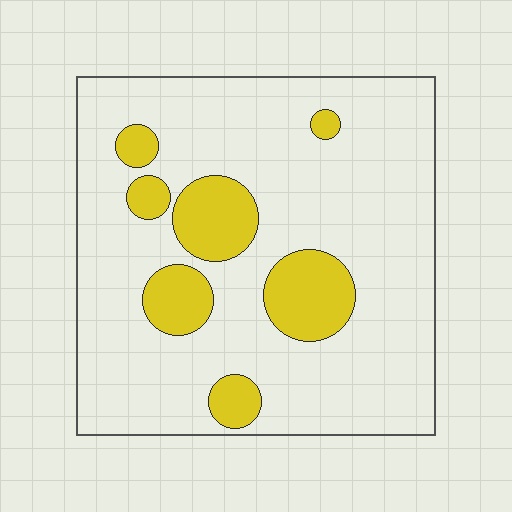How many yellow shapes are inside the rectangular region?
7.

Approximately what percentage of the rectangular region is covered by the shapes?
Approximately 20%.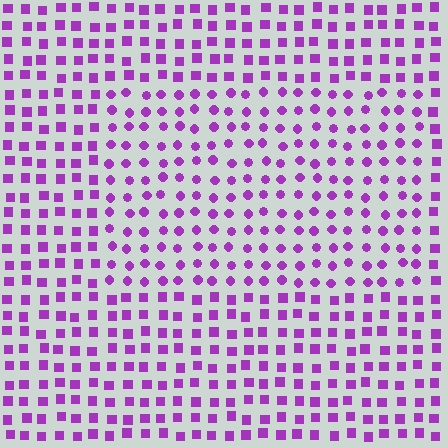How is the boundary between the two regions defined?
The boundary is defined by a change in element shape: circles inside vs. squares outside. All elements share the same color and spacing.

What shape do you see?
I see a rectangle.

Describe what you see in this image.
The image is filled with small purple elements arranged in a uniform grid. A rectangle-shaped region contains circles, while the surrounding area contains squares. The boundary is defined purely by the change in element shape.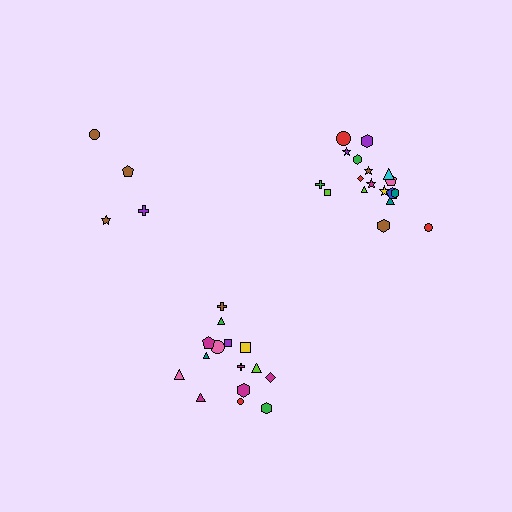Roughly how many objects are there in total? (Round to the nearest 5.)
Roughly 35 objects in total.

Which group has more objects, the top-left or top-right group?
The top-right group.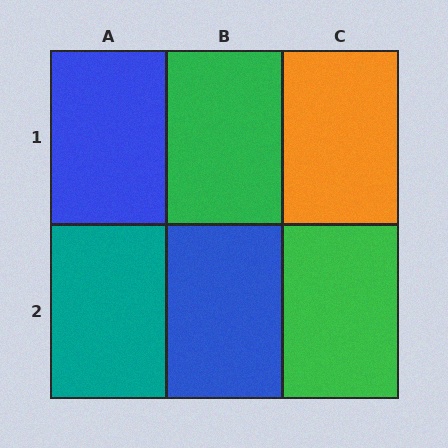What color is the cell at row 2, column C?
Green.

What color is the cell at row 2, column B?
Blue.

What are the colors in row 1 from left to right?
Blue, green, orange.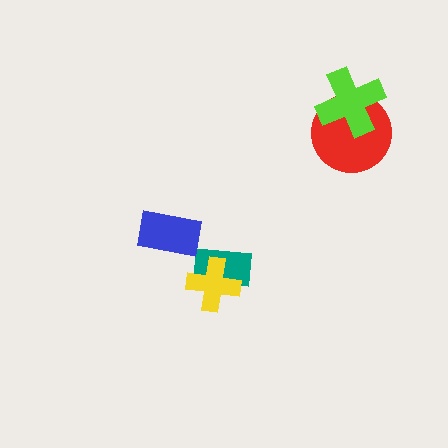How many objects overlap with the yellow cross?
1 object overlaps with the yellow cross.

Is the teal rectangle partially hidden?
Yes, it is partially covered by another shape.